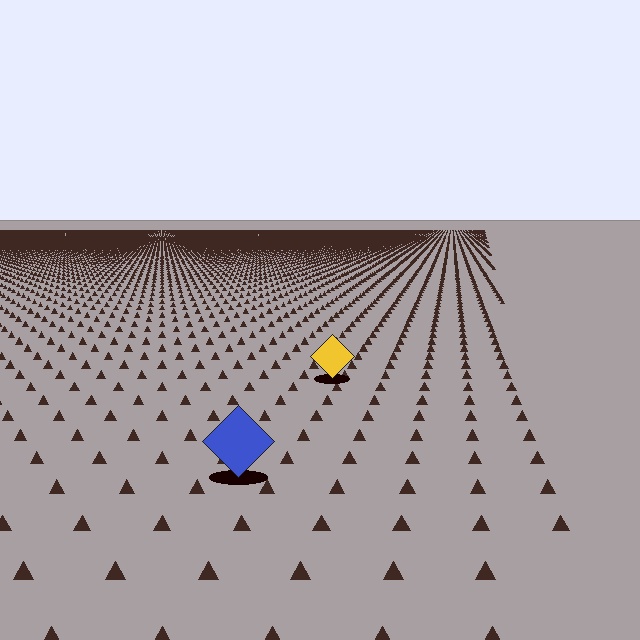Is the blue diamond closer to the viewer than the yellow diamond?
Yes. The blue diamond is closer — you can tell from the texture gradient: the ground texture is coarser near it.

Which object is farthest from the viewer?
The yellow diamond is farthest from the viewer. It appears smaller and the ground texture around it is denser.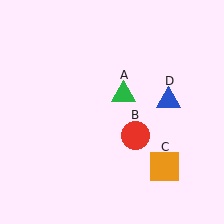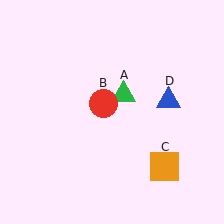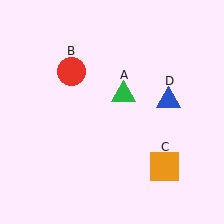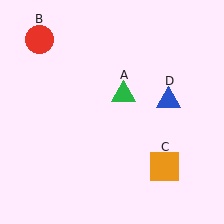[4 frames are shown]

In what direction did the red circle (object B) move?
The red circle (object B) moved up and to the left.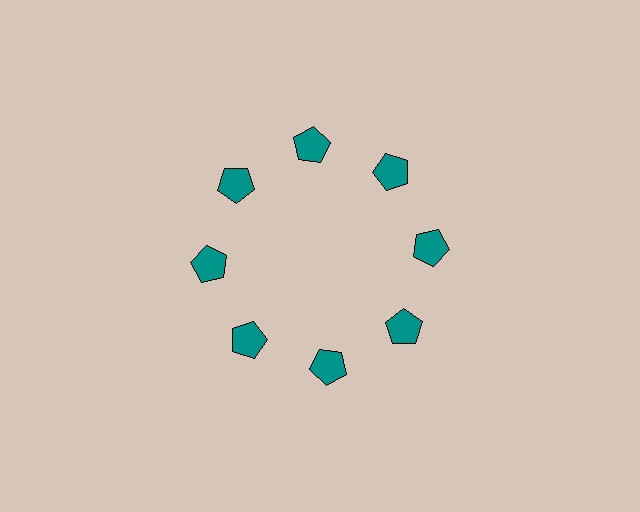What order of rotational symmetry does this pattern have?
This pattern has 8-fold rotational symmetry.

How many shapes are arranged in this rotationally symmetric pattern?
There are 8 shapes, arranged in 8 groups of 1.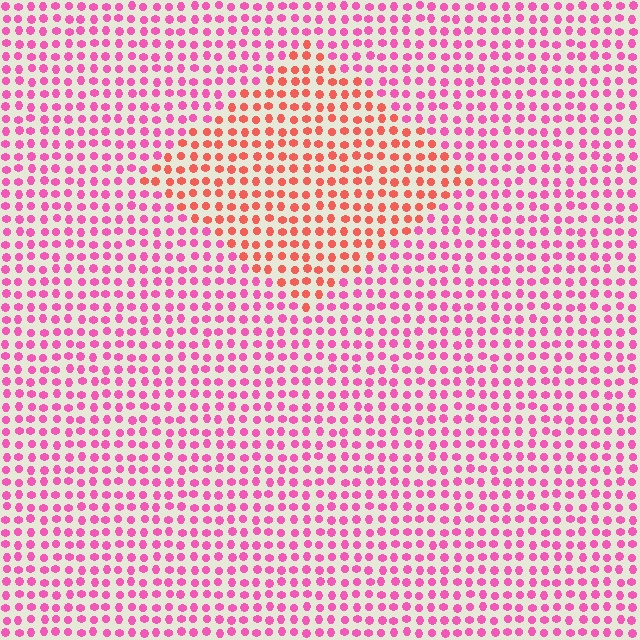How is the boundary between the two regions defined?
The boundary is defined purely by a slight shift in hue (about 40 degrees). Spacing, size, and orientation are identical on both sides.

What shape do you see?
I see a diamond.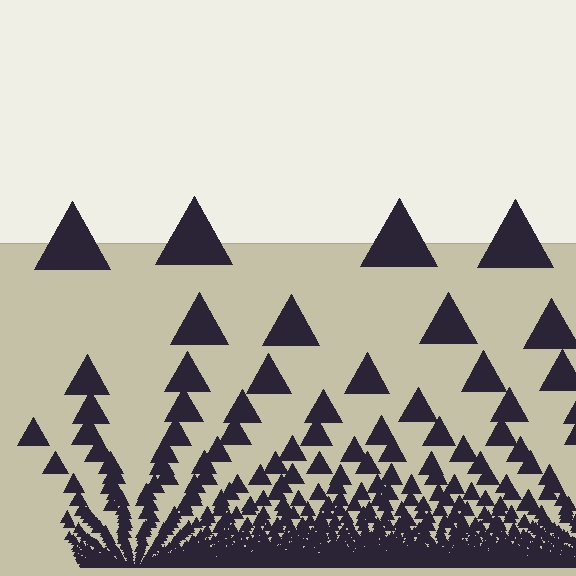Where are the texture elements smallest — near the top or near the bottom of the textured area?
Near the bottom.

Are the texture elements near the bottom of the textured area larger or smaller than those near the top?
Smaller. The gradient is inverted — elements near the bottom are smaller and denser.